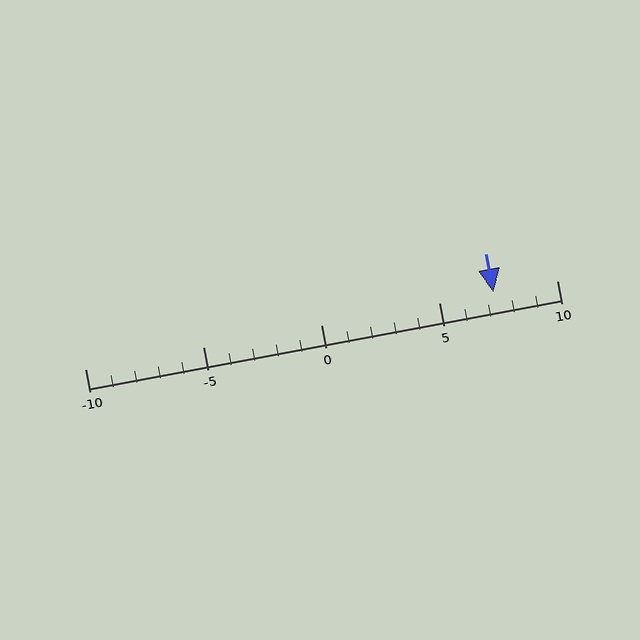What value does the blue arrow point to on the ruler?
The blue arrow points to approximately 7.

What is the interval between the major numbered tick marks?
The major tick marks are spaced 5 units apart.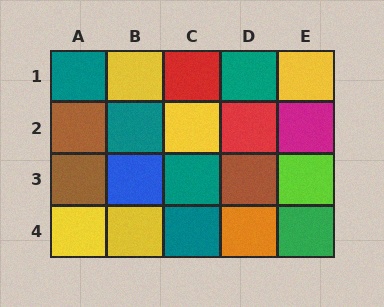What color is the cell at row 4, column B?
Yellow.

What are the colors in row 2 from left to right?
Brown, teal, yellow, red, magenta.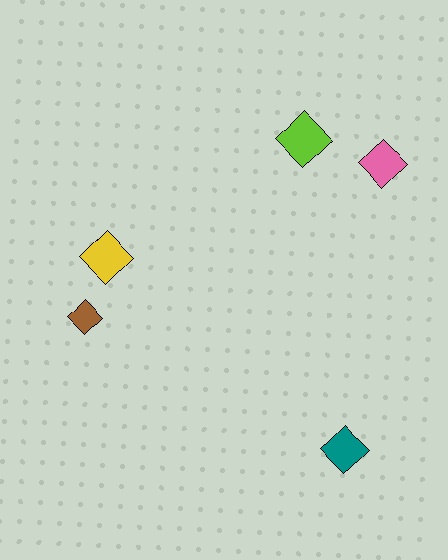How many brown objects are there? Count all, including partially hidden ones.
There is 1 brown object.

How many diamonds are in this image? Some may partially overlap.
There are 5 diamonds.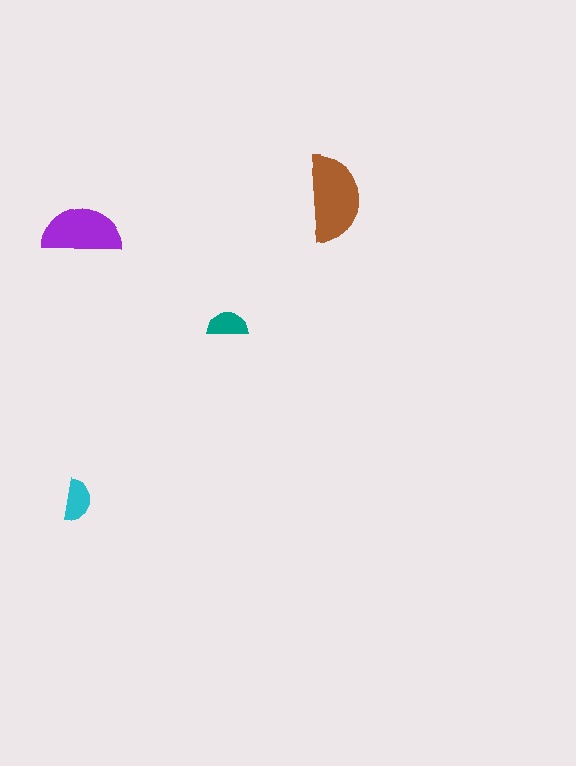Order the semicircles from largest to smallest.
the brown one, the purple one, the cyan one, the teal one.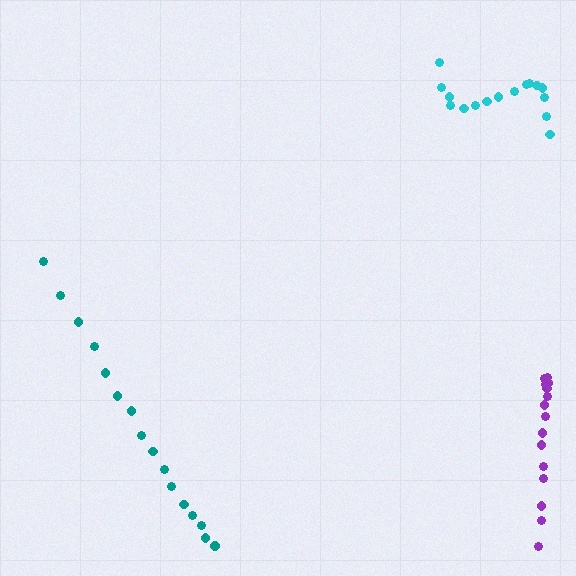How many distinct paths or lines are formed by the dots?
There are 3 distinct paths.